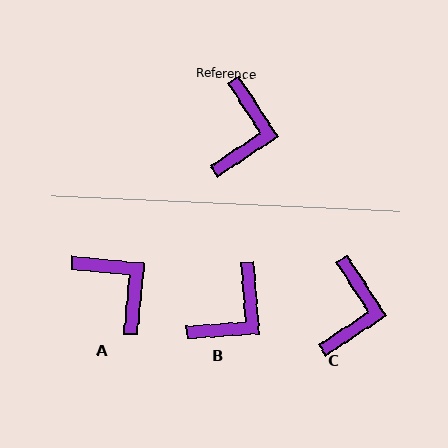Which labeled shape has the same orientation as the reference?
C.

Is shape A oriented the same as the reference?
No, it is off by about 51 degrees.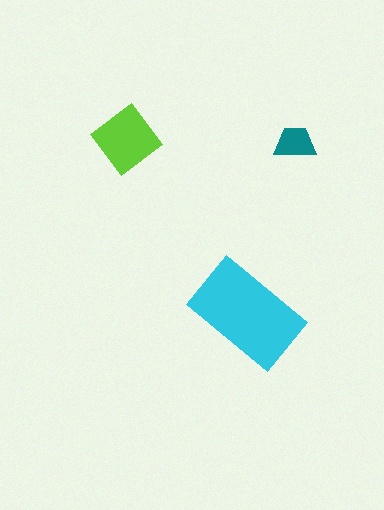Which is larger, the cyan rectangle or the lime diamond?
The cyan rectangle.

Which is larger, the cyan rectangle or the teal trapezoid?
The cyan rectangle.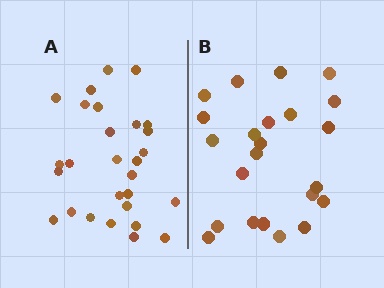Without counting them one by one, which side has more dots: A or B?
Region A (the left region) has more dots.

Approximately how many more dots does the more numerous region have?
Region A has about 5 more dots than region B.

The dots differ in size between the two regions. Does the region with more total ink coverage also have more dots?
No. Region B has more total ink coverage because its dots are larger, but region A actually contains more individual dots. Total area can be misleading — the number of items is what matters here.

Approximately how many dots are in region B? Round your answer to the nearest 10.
About 20 dots. (The exact count is 23, which rounds to 20.)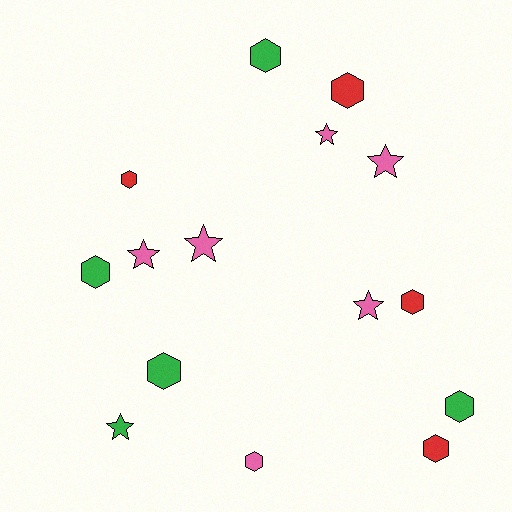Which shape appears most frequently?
Hexagon, with 9 objects.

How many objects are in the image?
There are 15 objects.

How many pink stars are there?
There are 5 pink stars.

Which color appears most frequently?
Pink, with 6 objects.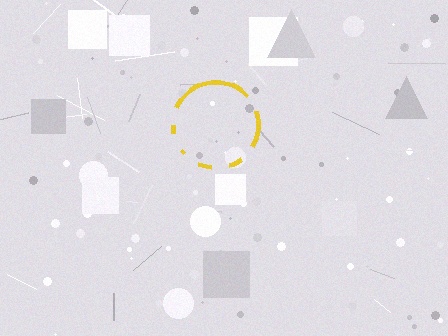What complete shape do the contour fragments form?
The contour fragments form a circle.